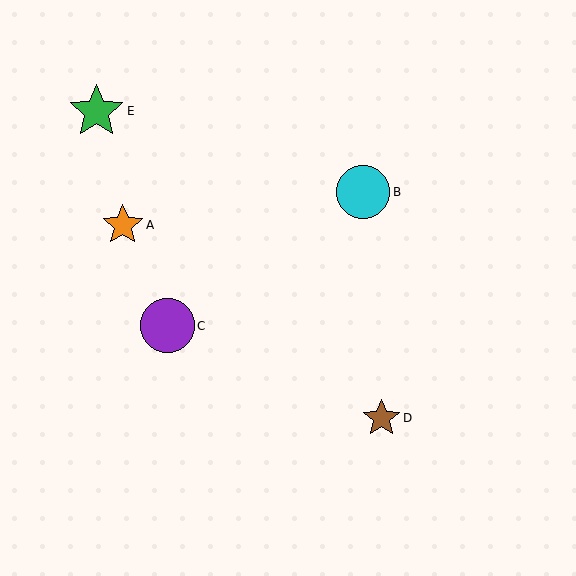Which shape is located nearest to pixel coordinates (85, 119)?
The green star (labeled E) at (97, 111) is nearest to that location.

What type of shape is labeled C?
Shape C is a purple circle.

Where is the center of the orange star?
The center of the orange star is at (123, 225).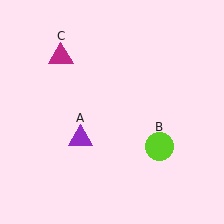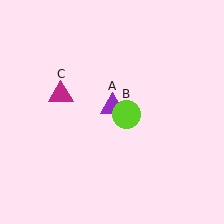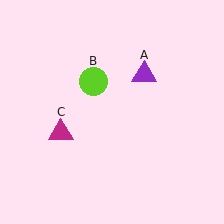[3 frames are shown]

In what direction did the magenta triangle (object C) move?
The magenta triangle (object C) moved down.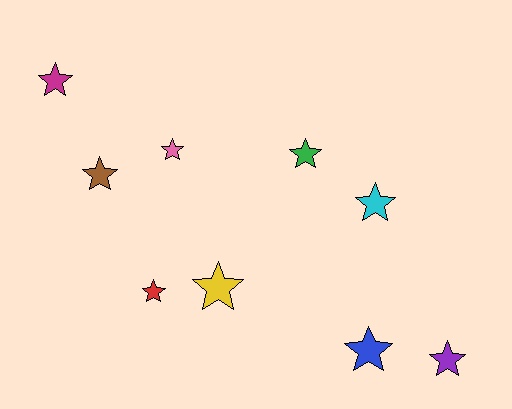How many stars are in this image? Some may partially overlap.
There are 9 stars.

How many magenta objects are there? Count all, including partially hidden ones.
There is 1 magenta object.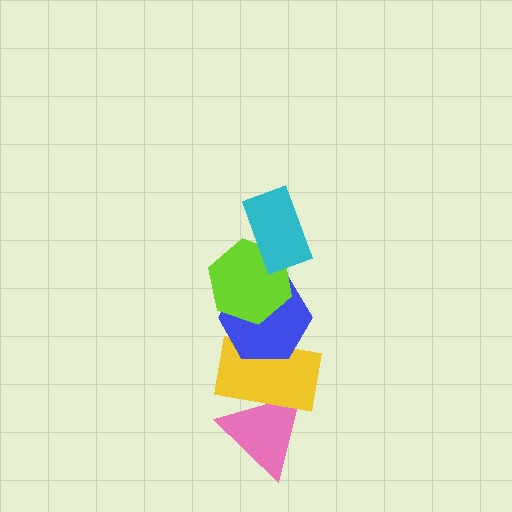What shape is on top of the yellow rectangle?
The blue hexagon is on top of the yellow rectangle.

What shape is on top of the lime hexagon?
The cyan rectangle is on top of the lime hexagon.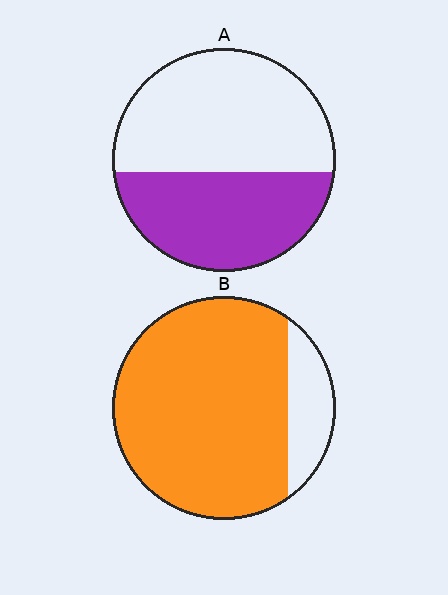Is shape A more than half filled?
No.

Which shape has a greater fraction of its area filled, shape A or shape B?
Shape B.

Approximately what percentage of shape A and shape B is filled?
A is approximately 45% and B is approximately 85%.